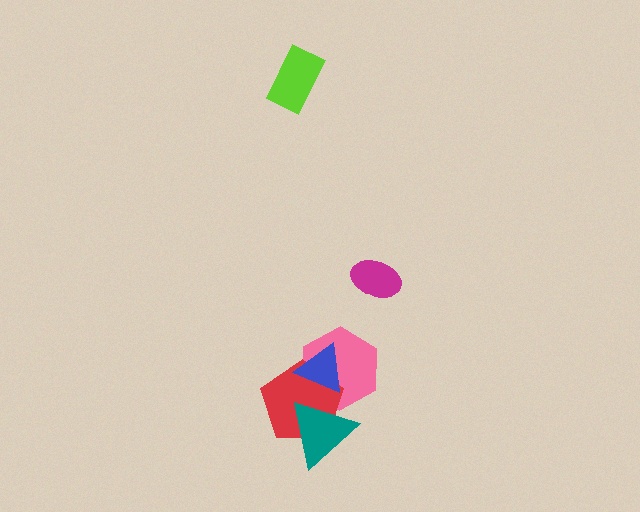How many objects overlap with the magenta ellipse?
0 objects overlap with the magenta ellipse.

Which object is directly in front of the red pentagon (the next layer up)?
The teal triangle is directly in front of the red pentagon.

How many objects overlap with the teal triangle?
2 objects overlap with the teal triangle.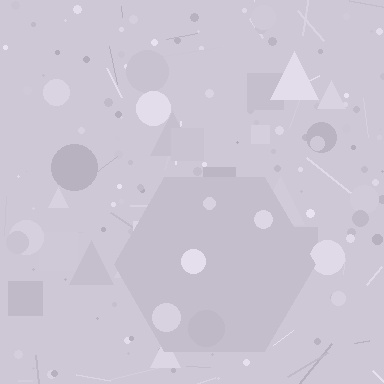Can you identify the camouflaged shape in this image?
The camouflaged shape is a hexagon.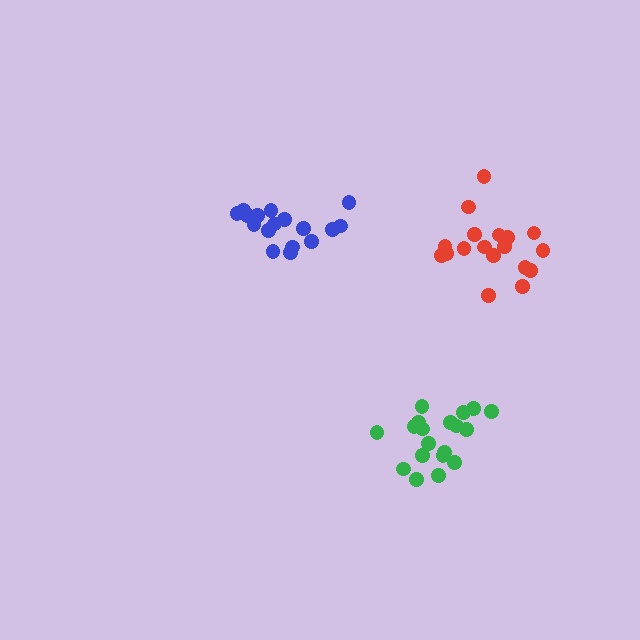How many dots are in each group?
Group 1: 18 dots, Group 2: 19 dots, Group 3: 17 dots (54 total).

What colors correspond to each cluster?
The clusters are colored: red, green, blue.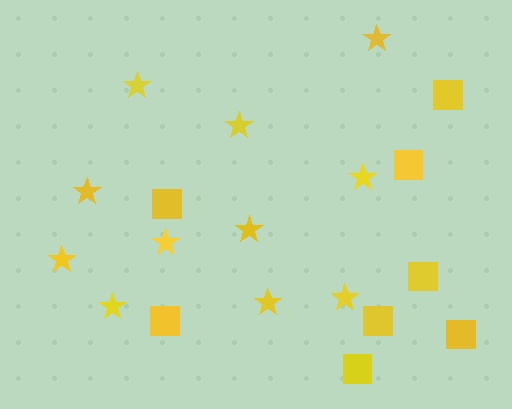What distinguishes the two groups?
There are 2 groups: one group of squares (8) and one group of stars (11).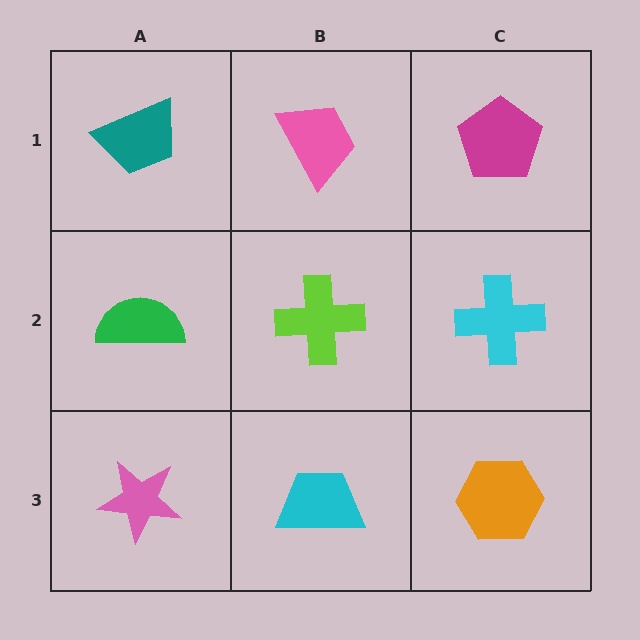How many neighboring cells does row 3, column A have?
2.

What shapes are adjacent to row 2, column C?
A magenta pentagon (row 1, column C), an orange hexagon (row 3, column C), a lime cross (row 2, column B).